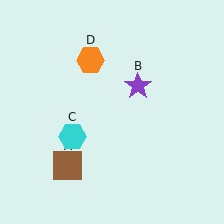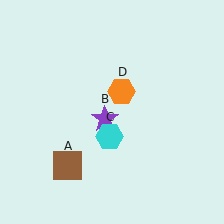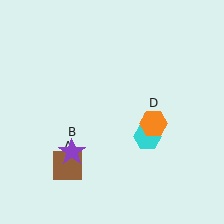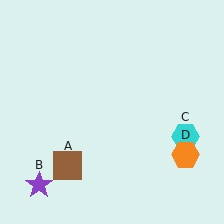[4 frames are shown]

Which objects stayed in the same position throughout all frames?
Brown square (object A) remained stationary.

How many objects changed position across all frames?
3 objects changed position: purple star (object B), cyan hexagon (object C), orange hexagon (object D).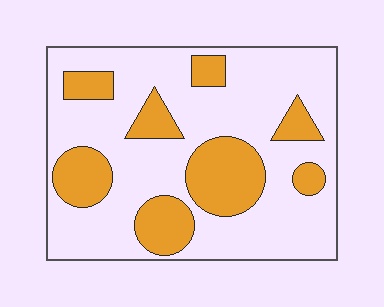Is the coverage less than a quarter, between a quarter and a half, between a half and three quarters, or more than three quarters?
Between a quarter and a half.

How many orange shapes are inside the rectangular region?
8.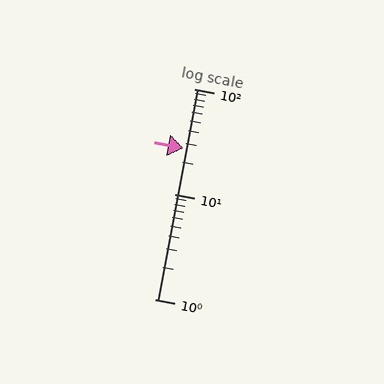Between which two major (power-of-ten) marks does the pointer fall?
The pointer is between 10 and 100.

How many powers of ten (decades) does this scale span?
The scale spans 2 decades, from 1 to 100.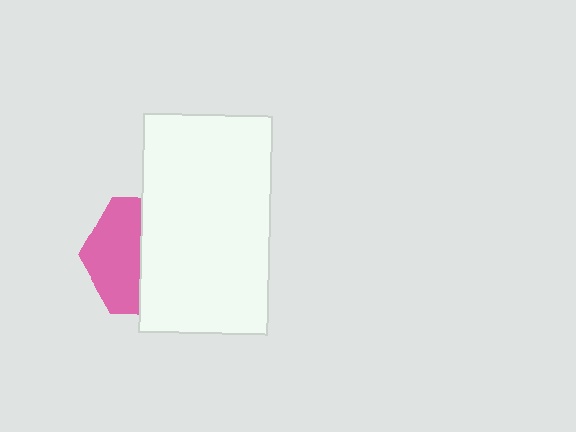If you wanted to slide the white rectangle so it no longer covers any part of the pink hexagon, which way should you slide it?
Slide it right — that is the most direct way to separate the two shapes.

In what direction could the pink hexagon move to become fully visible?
The pink hexagon could move left. That would shift it out from behind the white rectangle entirely.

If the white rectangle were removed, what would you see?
You would see the complete pink hexagon.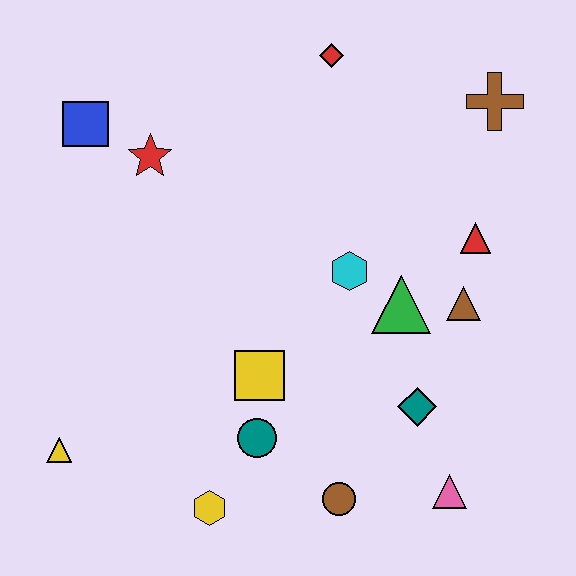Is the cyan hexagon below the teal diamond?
No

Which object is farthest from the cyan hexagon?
The yellow triangle is farthest from the cyan hexagon.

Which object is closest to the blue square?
The red star is closest to the blue square.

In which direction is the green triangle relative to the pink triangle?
The green triangle is above the pink triangle.